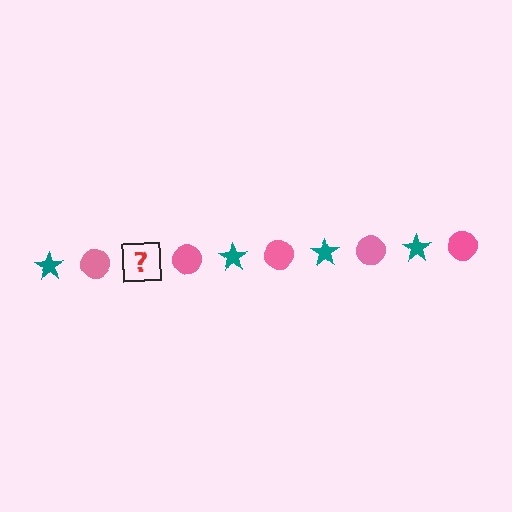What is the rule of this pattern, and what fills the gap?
The rule is that the pattern alternates between teal star and pink circle. The gap should be filled with a teal star.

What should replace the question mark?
The question mark should be replaced with a teal star.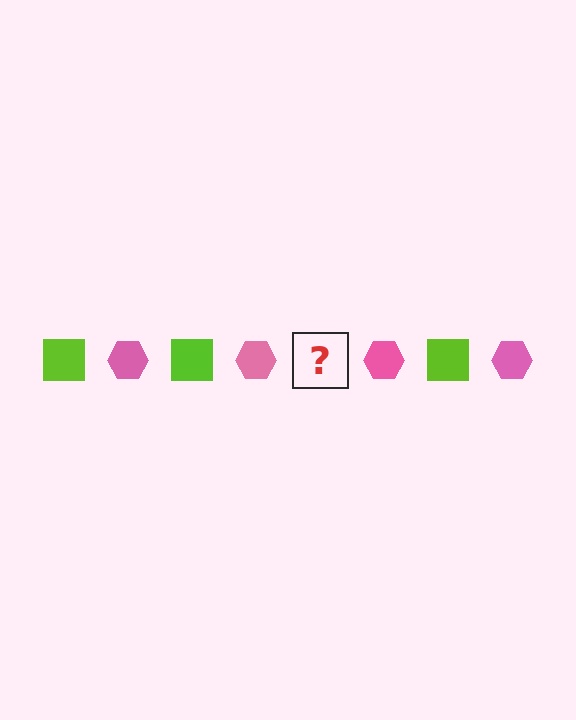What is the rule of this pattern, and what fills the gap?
The rule is that the pattern alternates between lime square and pink hexagon. The gap should be filled with a lime square.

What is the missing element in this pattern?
The missing element is a lime square.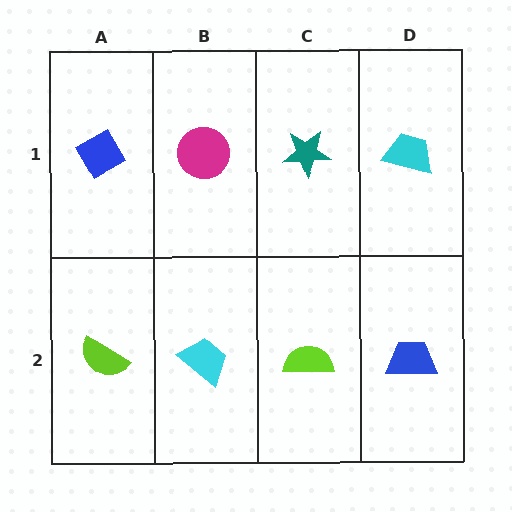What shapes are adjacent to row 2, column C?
A teal star (row 1, column C), a cyan trapezoid (row 2, column B), a blue trapezoid (row 2, column D).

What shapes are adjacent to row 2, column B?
A magenta circle (row 1, column B), a lime semicircle (row 2, column A), a lime semicircle (row 2, column C).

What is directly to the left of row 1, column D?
A teal star.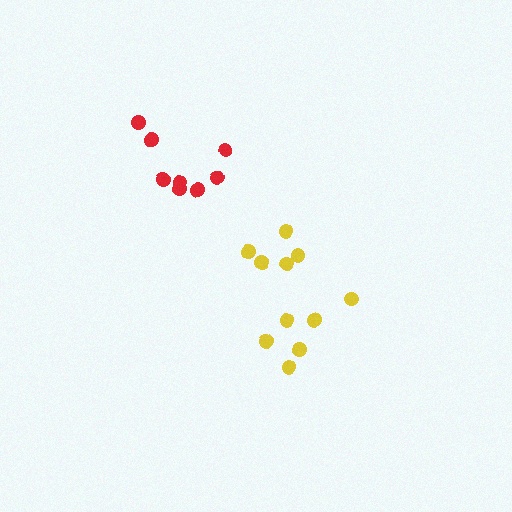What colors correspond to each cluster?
The clusters are colored: yellow, red.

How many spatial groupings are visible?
There are 2 spatial groupings.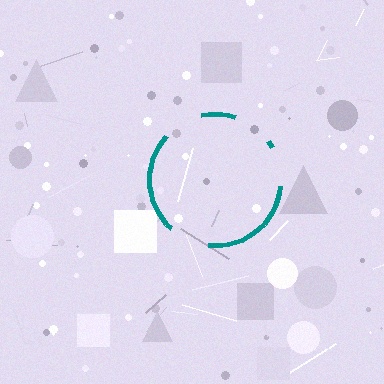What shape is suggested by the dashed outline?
The dashed outline suggests a circle.